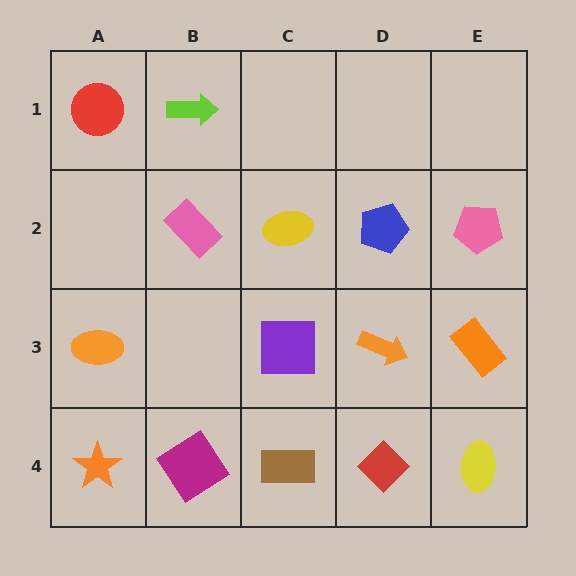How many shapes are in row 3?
4 shapes.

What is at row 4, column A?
An orange star.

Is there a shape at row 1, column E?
No, that cell is empty.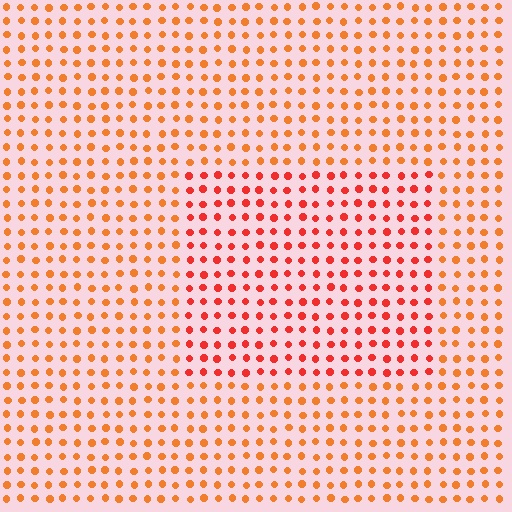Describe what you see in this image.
The image is filled with small orange elements in a uniform arrangement. A rectangle-shaped region is visible where the elements are tinted to a slightly different hue, forming a subtle color boundary.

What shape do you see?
I see a rectangle.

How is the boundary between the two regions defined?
The boundary is defined purely by a slight shift in hue (about 25 degrees). Spacing, size, and orientation are identical on both sides.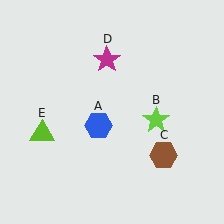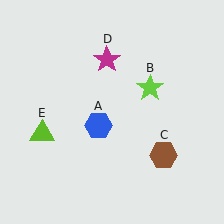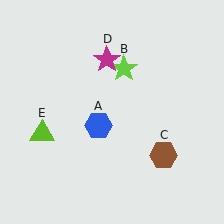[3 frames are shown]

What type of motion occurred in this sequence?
The lime star (object B) rotated counterclockwise around the center of the scene.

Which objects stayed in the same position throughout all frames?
Blue hexagon (object A) and brown hexagon (object C) and magenta star (object D) and lime triangle (object E) remained stationary.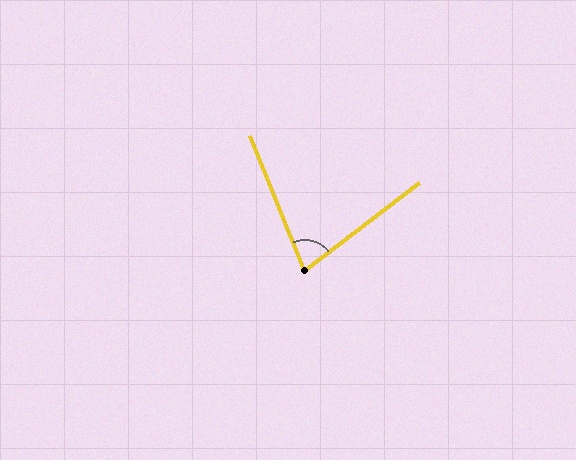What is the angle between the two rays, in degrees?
Approximately 75 degrees.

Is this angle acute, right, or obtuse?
It is acute.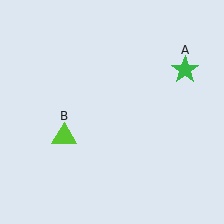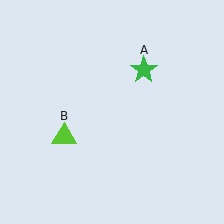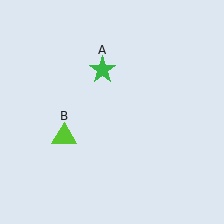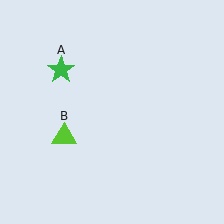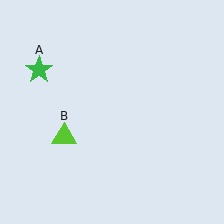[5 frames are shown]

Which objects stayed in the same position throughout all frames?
Lime triangle (object B) remained stationary.